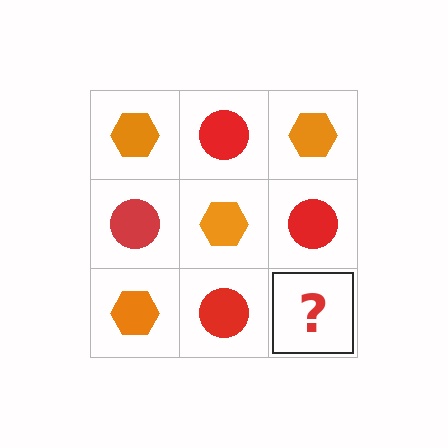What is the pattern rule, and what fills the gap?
The rule is that it alternates orange hexagon and red circle in a checkerboard pattern. The gap should be filled with an orange hexagon.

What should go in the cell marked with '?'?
The missing cell should contain an orange hexagon.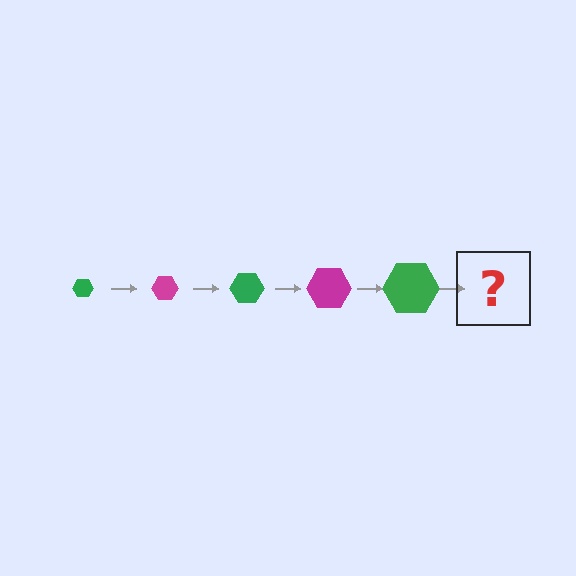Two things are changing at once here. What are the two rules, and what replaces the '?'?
The two rules are that the hexagon grows larger each step and the color cycles through green and magenta. The '?' should be a magenta hexagon, larger than the previous one.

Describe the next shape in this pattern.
It should be a magenta hexagon, larger than the previous one.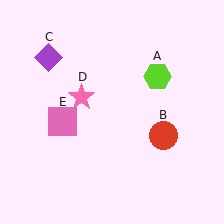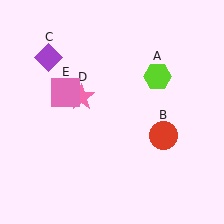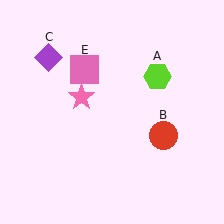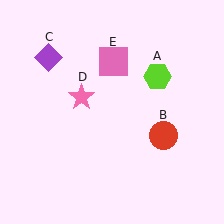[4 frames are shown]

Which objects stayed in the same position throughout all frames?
Lime hexagon (object A) and red circle (object B) and purple diamond (object C) and pink star (object D) remained stationary.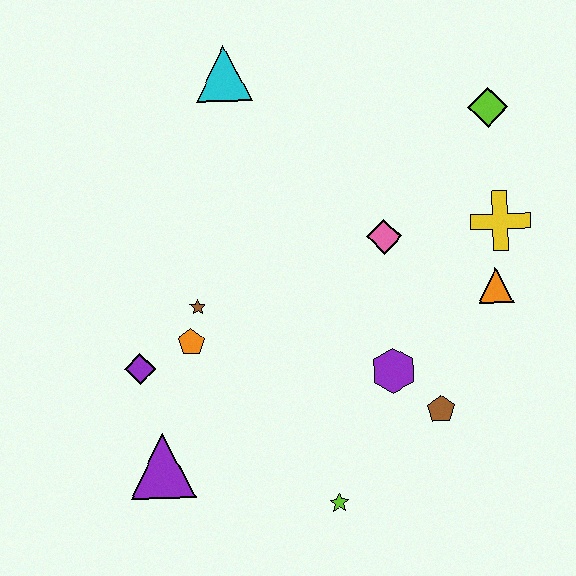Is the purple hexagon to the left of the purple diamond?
No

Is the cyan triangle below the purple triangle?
No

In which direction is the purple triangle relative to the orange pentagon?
The purple triangle is below the orange pentagon.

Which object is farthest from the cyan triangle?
The lime star is farthest from the cyan triangle.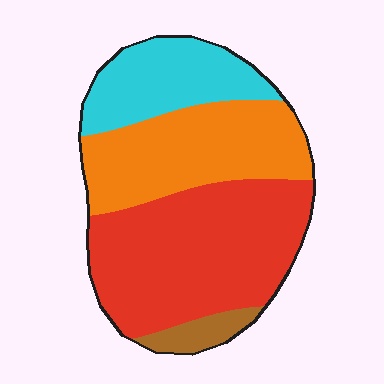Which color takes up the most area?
Red, at roughly 45%.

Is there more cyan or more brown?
Cyan.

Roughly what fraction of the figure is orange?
Orange covers about 30% of the figure.